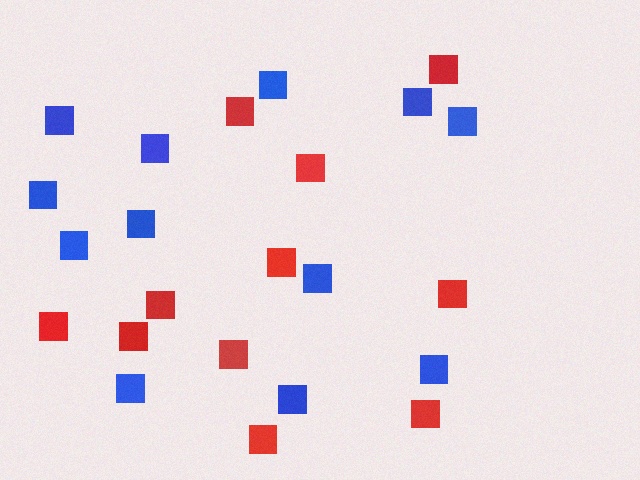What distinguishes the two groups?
There are 2 groups: one group of blue squares (12) and one group of red squares (11).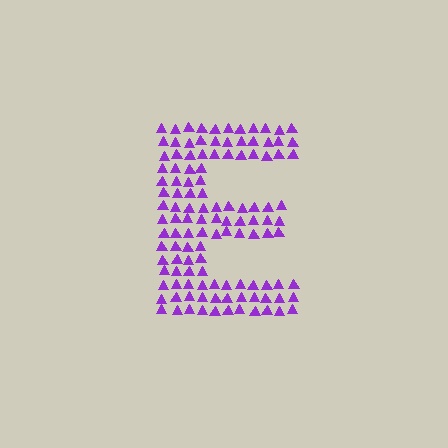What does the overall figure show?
The overall figure shows the letter E.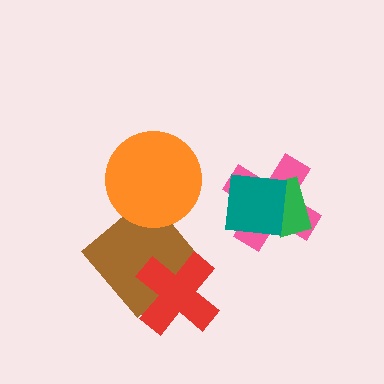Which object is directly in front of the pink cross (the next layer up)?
The green rectangle is directly in front of the pink cross.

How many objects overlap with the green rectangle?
2 objects overlap with the green rectangle.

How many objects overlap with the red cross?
1 object overlaps with the red cross.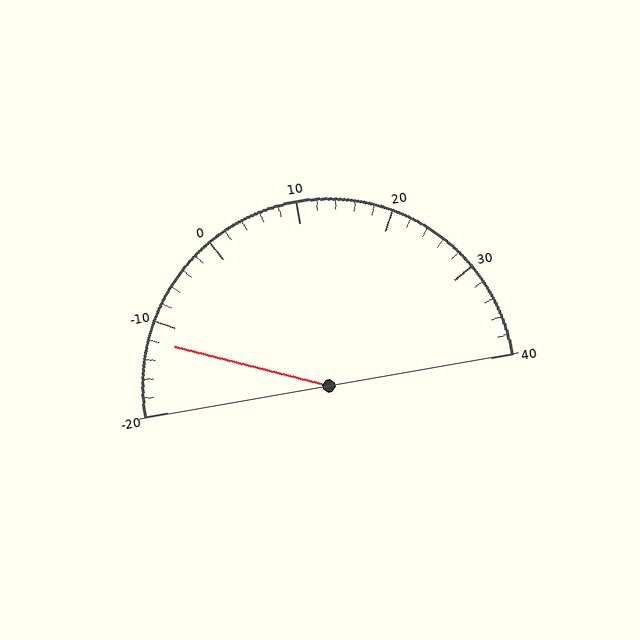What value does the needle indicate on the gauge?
The needle indicates approximately -12.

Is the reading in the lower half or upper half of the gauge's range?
The reading is in the lower half of the range (-20 to 40).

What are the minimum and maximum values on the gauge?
The gauge ranges from -20 to 40.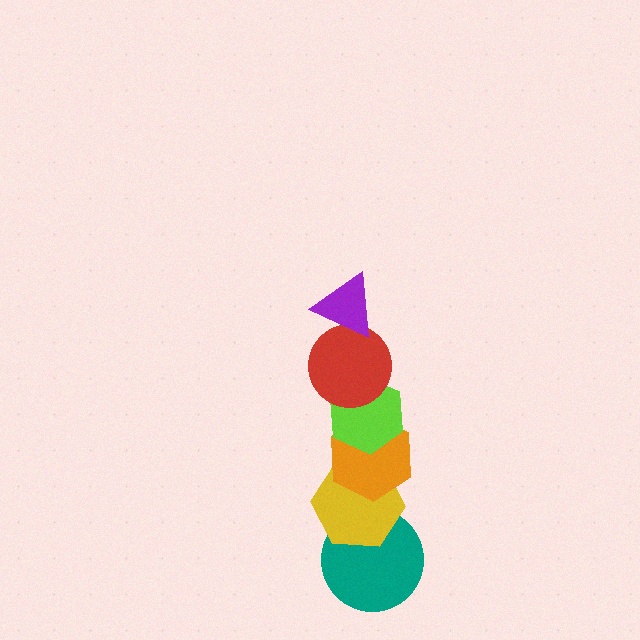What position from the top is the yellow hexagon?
The yellow hexagon is 5th from the top.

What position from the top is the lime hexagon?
The lime hexagon is 3rd from the top.